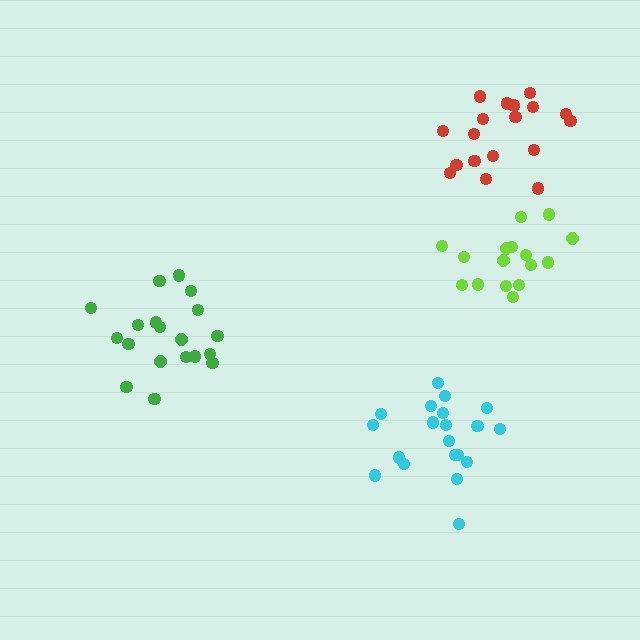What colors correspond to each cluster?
The clusters are colored: cyan, green, lime, red.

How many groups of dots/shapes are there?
There are 4 groups.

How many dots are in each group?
Group 1: 20 dots, Group 2: 19 dots, Group 3: 16 dots, Group 4: 18 dots (73 total).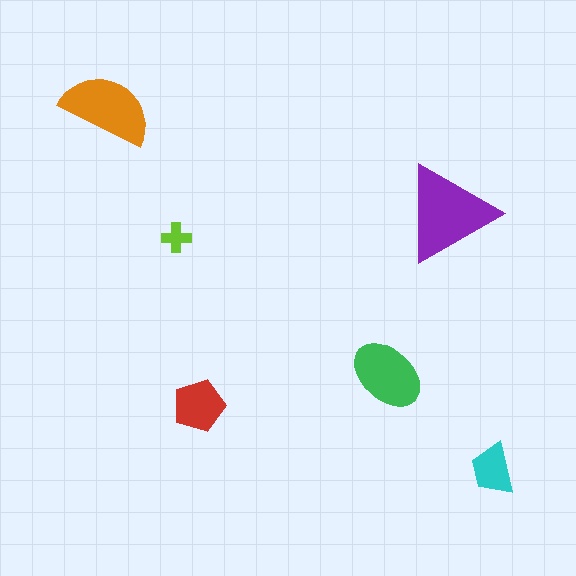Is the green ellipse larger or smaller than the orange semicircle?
Smaller.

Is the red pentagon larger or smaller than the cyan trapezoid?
Larger.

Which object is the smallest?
The lime cross.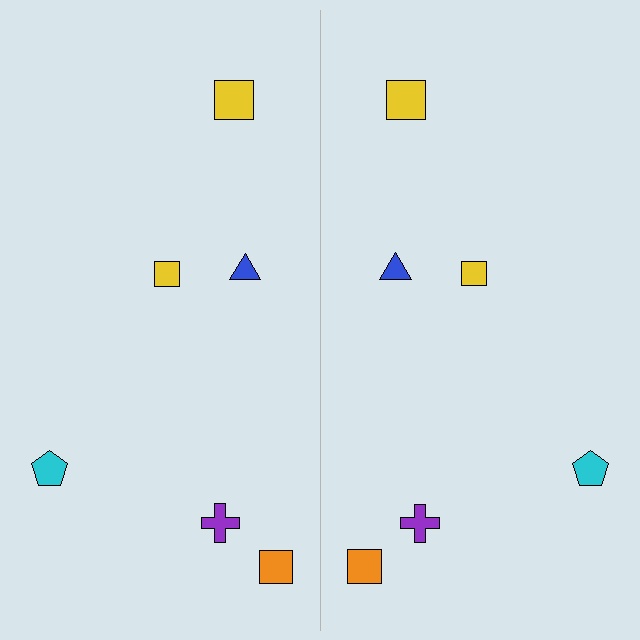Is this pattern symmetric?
Yes, this pattern has bilateral (reflection) symmetry.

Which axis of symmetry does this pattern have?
The pattern has a vertical axis of symmetry running through the center of the image.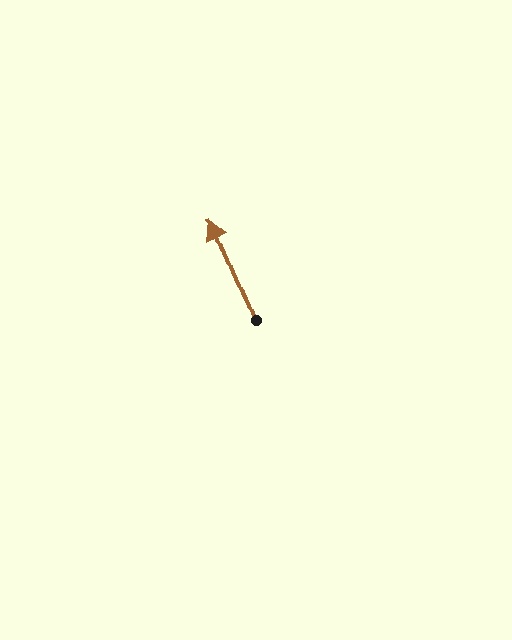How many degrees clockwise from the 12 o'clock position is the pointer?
Approximately 337 degrees.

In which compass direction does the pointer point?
Northwest.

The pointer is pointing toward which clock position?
Roughly 11 o'clock.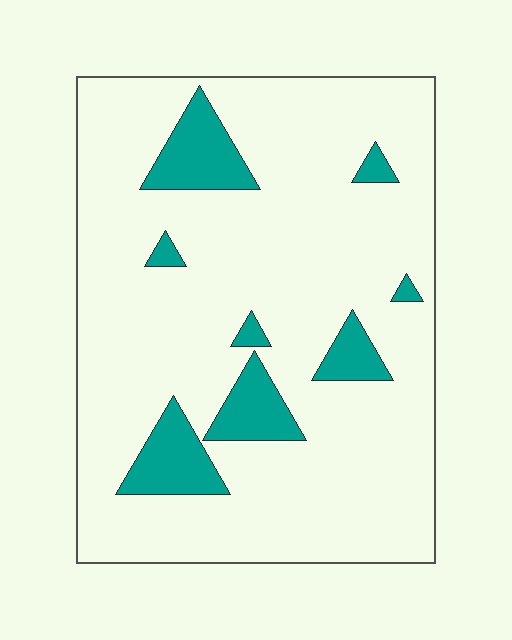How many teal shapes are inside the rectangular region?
8.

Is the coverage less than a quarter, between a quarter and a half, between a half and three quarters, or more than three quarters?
Less than a quarter.